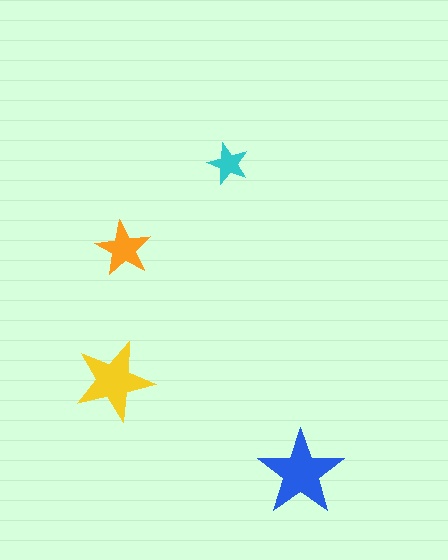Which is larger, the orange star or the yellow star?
The yellow one.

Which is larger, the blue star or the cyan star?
The blue one.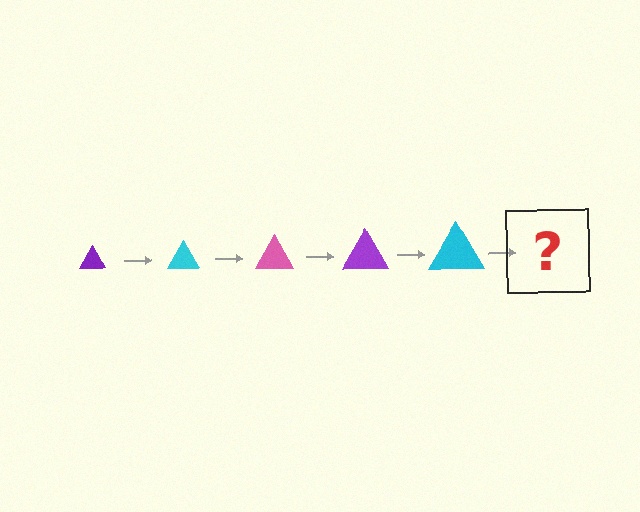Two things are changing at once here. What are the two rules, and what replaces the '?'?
The two rules are that the triangle grows larger each step and the color cycles through purple, cyan, and pink. The '?' should be a pink triangle, larger than the previous one.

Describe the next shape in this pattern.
It should be a pink triangle, larger than the previous one.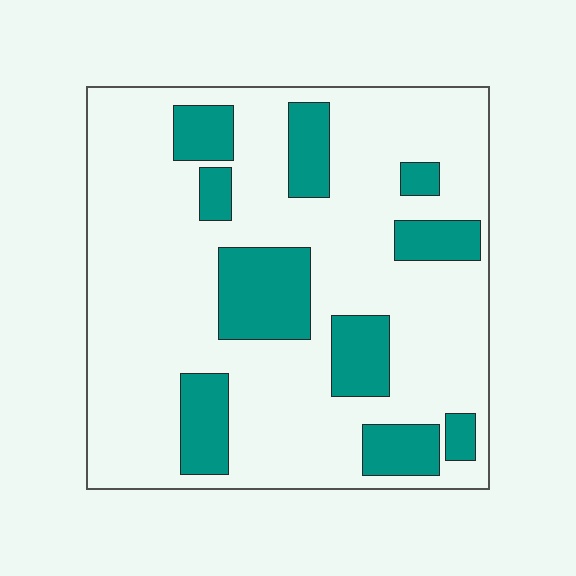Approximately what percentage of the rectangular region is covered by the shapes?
Approximately 25%.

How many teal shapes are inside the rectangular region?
10.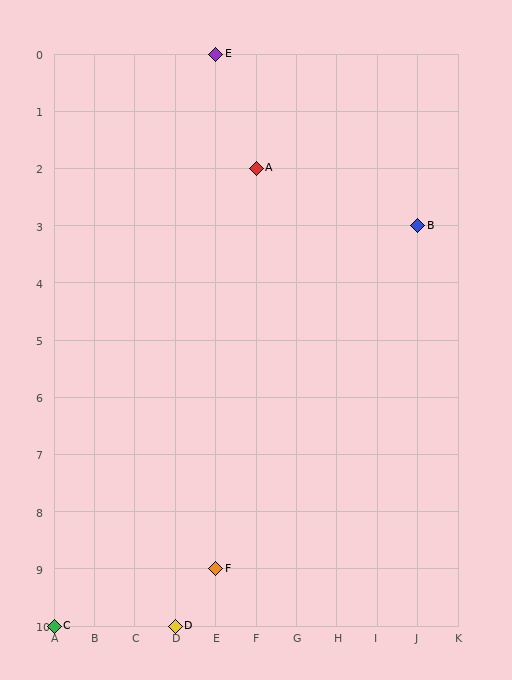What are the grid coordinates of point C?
Point C is at grid coordinates (A, 10).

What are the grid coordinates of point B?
Point B is at grid coordinates (J, 3).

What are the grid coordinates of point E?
Point E is at grid coordinates (E, 0).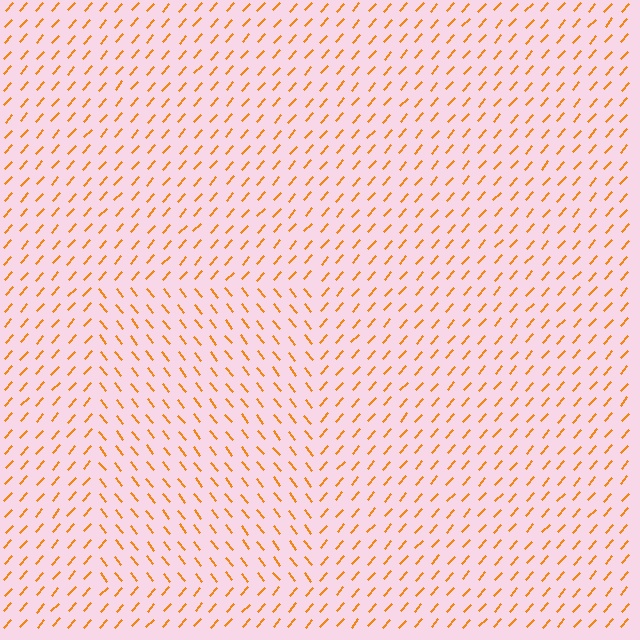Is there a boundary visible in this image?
Yes, there is a texture boundary formed by a change in line orientation.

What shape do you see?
I see a rectangle.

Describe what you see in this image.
The image is filled with small orange line segments. A rectangle region in the image has lines oriented differently from the surrounding lines, creating a visible texture boundary.